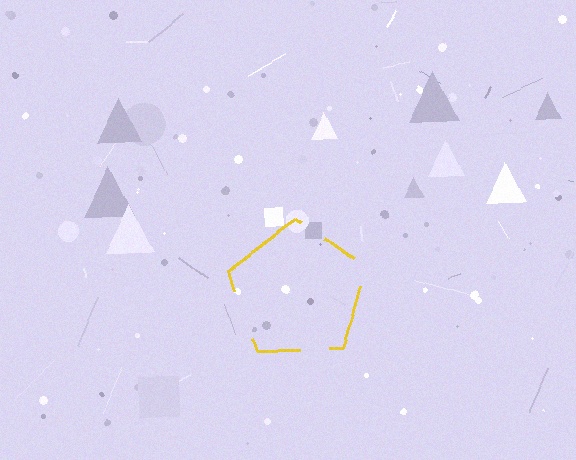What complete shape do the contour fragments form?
The contour fragments form a pentagon.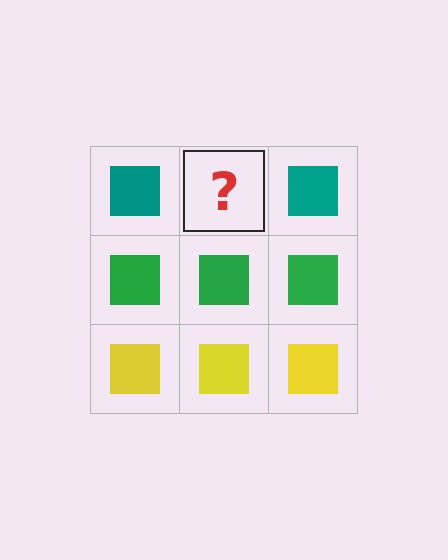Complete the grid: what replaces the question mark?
The question mark should be replaced with a teal square.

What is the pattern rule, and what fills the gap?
The rule is that each row has a consistent color. The gap should be filled with a teal square.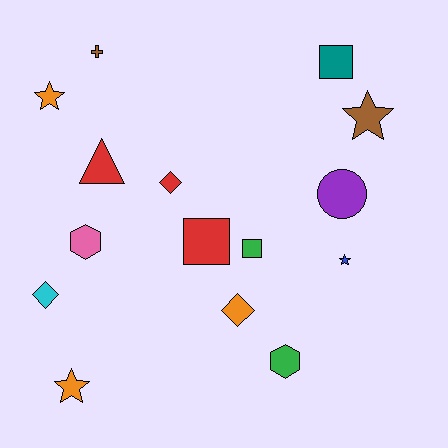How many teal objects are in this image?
There is 1 teal object.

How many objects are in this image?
There are 15 objects.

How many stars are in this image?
There are 4 stars.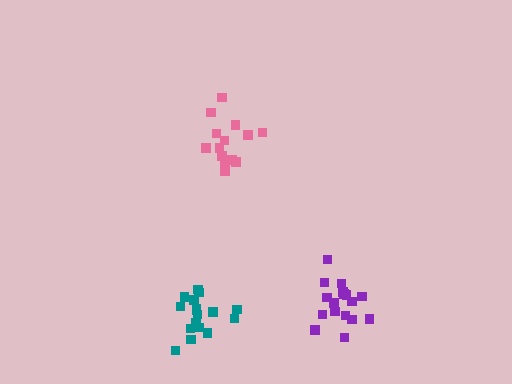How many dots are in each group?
Group 1: 17 dots, Group 2: 15 dots, Group 3: 18 dots (50 total).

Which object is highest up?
The pink cluster is topmost.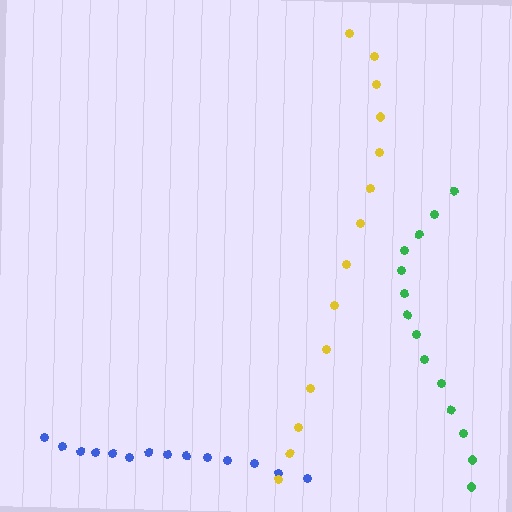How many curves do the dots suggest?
There are 3 distinct paths.